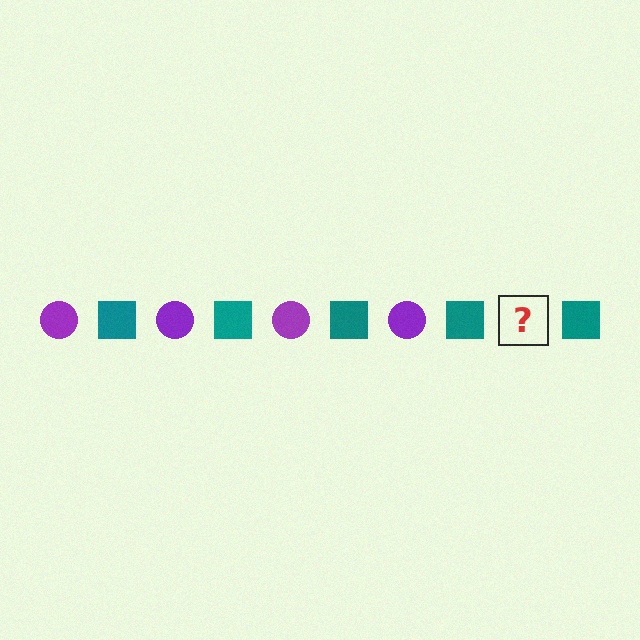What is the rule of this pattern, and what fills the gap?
The rule is that the pattern alternates between purple circle and teal square. The gap should be filled with a purple circle.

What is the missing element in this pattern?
The missing element is a purple circle.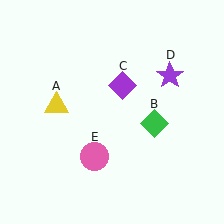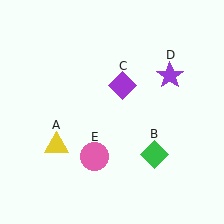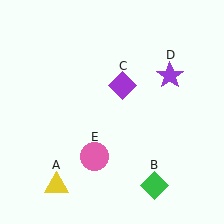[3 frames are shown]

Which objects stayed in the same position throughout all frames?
Purple diamond (object C) and purple star (object D) and pink circle (object E) remained stationary.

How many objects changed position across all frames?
2 objects changed position: yellow triangle (object A), green diamond (object B).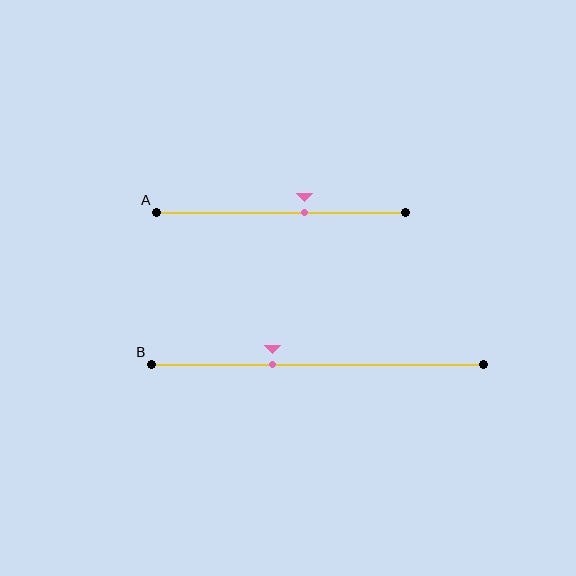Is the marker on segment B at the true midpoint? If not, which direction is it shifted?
No, the marker on segment B is shifted to the left by about 13% of the segment length.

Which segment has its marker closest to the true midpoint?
Segment A has its marker closest to the true midpoint.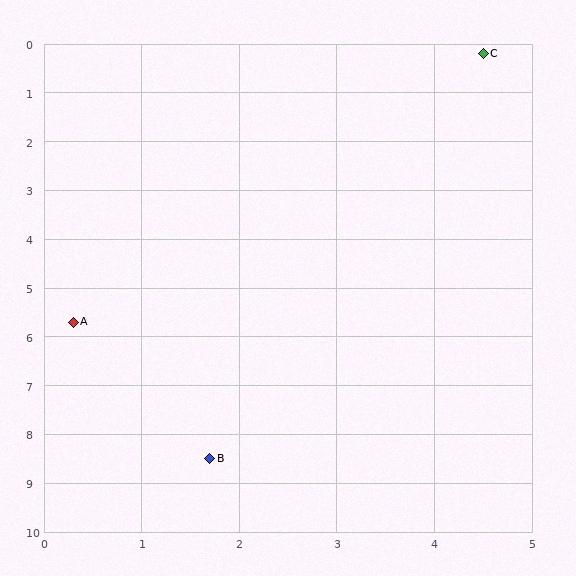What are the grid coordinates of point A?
Point A is at approximately (0.3, 5.7).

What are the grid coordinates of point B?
Point B is at approximately (1.7, 8.5).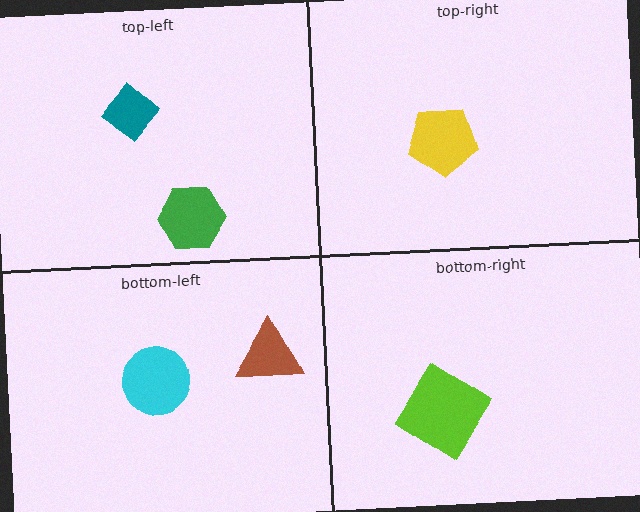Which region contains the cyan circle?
The bottom-left region.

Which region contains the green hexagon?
The top-left region.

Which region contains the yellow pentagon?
The top-right region.